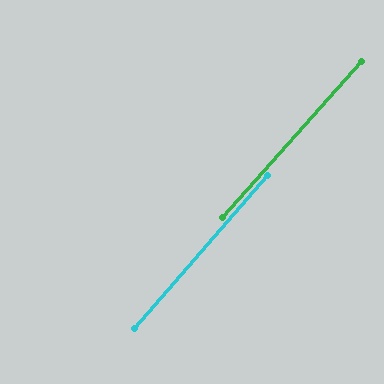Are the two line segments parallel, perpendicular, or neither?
Parallel — their directions differ by only 1.0°.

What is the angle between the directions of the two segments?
Approximately 1 degree.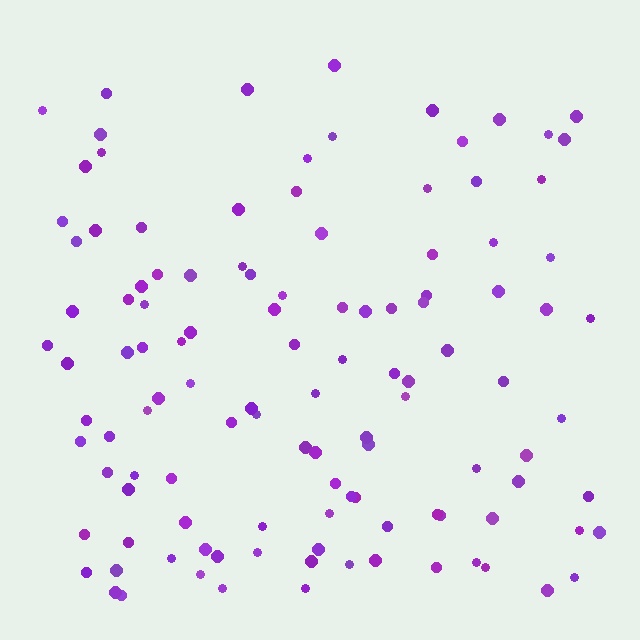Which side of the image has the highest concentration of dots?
The bottom.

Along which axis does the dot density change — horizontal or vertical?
Vertical.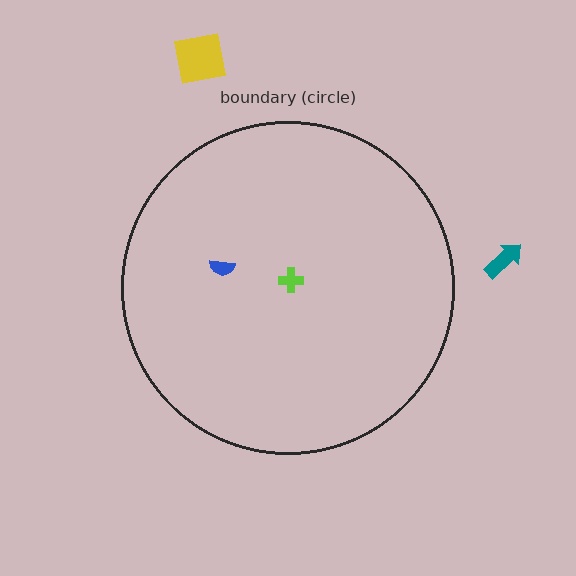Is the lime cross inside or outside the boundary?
Inside.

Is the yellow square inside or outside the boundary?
Outside.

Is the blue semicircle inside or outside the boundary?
Inside.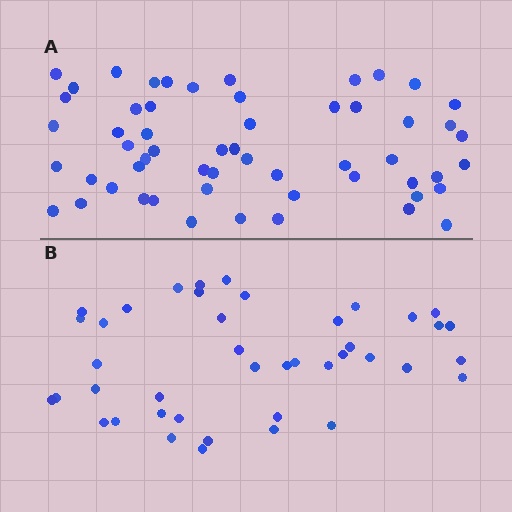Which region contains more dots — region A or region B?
Region A (the top region) has more dots.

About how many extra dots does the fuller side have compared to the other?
Region A has approximately 15 more dots than region B.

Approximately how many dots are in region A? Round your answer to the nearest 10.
About 60 dots. (The exact count is 56, which rounds to 60.)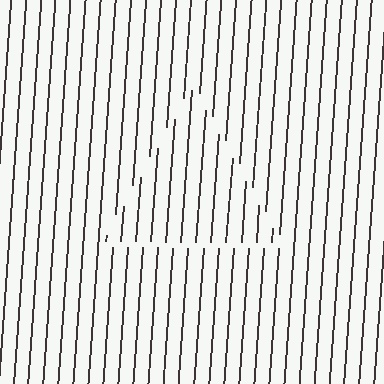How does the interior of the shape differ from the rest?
The interior of the shape contains the same grating, shifted by half a period — the contour is defined by the phase discontinuity where line-ends from the inner and outer gratings abut.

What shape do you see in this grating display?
An illusory triangle. The interior of the shape contains the same grating, shifted by half a period — the contour is defined by the phase discontinuity where line-ends from the inner and outer gratings abut.